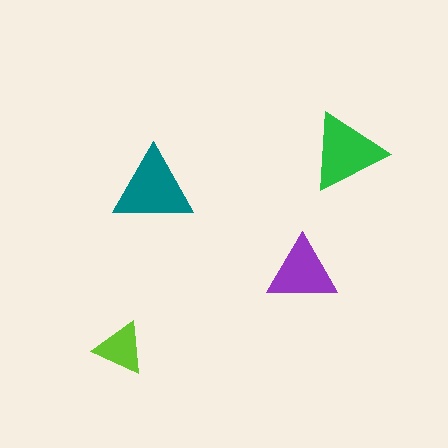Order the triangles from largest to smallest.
the teal one, the green one, the purple one, the lime one.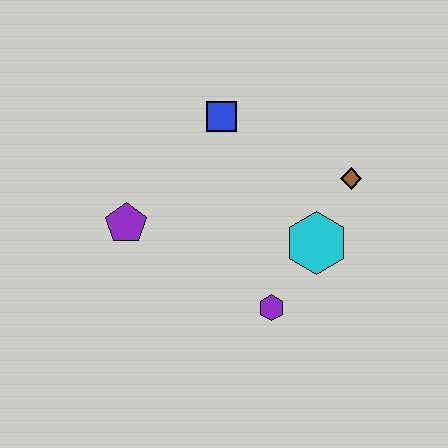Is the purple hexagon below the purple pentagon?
Yes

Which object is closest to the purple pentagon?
The blue square is closest to the purple pentagon.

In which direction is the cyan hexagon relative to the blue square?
The cyan hexagon is below the blue square.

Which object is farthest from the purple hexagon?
The blue square is farthest from the purple hexagon.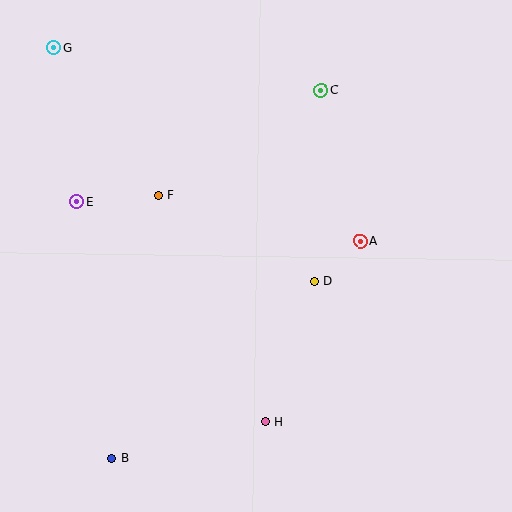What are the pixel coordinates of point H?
Point H is at (265, 422).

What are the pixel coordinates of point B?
Point B is at (112, 458).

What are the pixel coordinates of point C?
Point C is at (321, 90).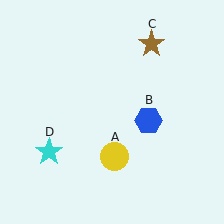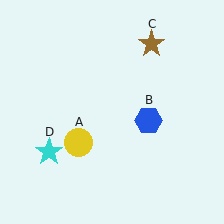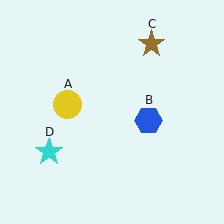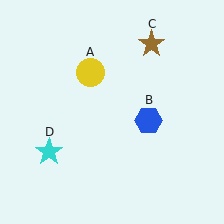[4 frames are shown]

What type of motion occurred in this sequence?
The yellow circle (object A) rotated clockwise around the center of the scene.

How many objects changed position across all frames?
1 object changed position: yellow circle (object A).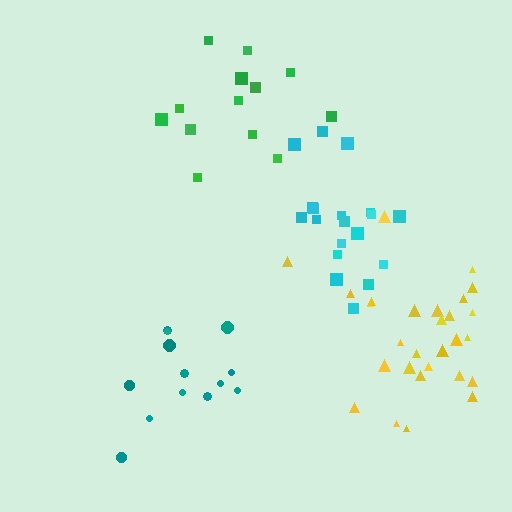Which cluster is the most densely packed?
Cyan.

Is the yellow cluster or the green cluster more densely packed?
Yellow.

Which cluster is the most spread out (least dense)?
Green.